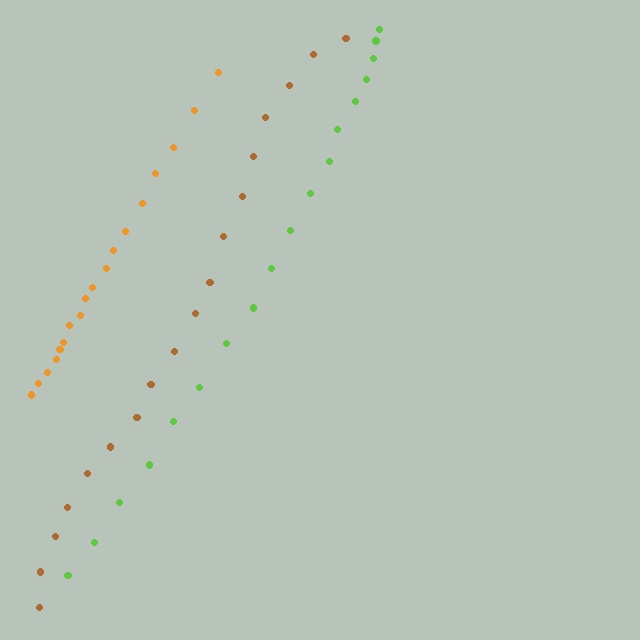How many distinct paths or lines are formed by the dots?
There are 3 distinct paths.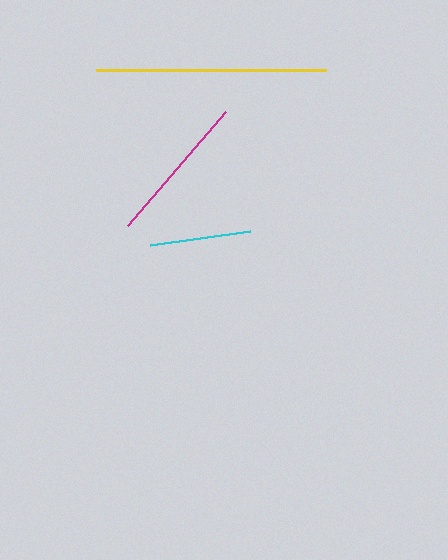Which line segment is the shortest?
The cyan line is the shortest at approximately 101 pixels.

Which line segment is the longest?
The yellow line is the longest at approximately 230 pixels.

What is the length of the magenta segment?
The magenta segment is approximately 150 pixels long.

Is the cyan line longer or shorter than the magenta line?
The magenta line is longer than the cyan line.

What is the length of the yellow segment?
The yellow segment is approximately 230 pixels long.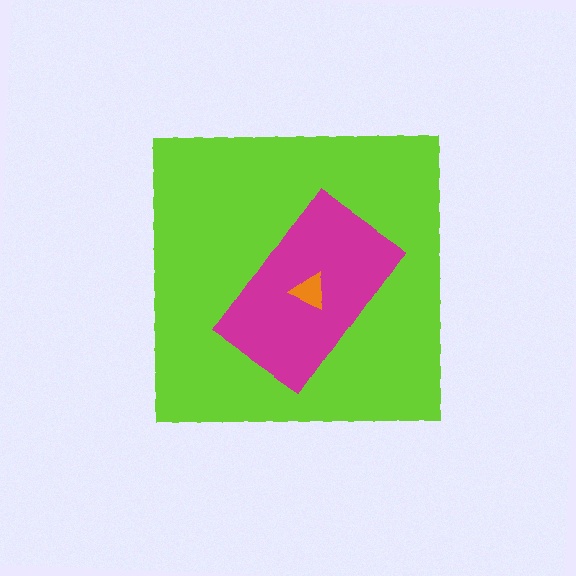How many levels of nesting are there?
3.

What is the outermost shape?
The lime square.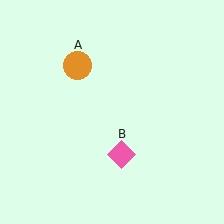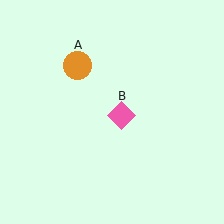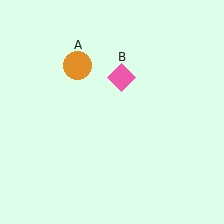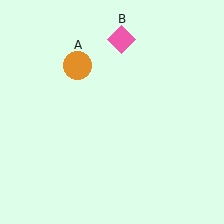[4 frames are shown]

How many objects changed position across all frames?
1 object changed position: pink diamond (object B).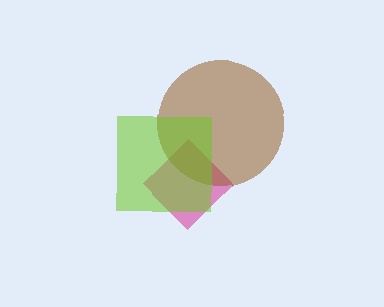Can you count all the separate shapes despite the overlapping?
Yes, there are 3 separate shapes.